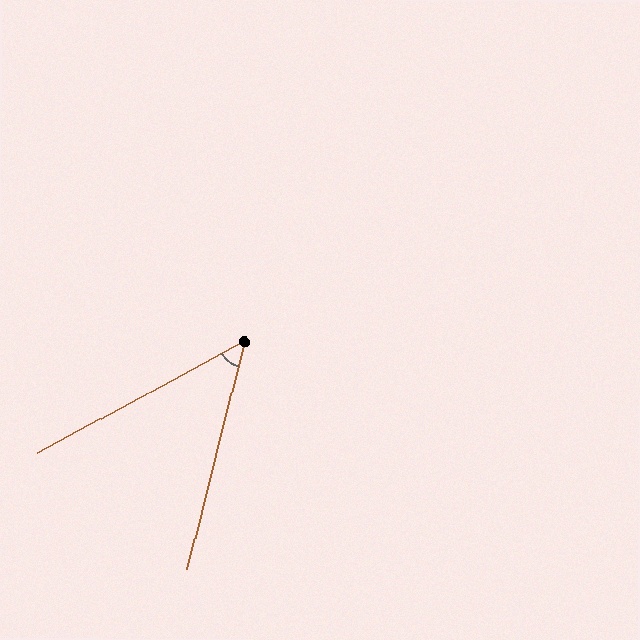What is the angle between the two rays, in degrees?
Approximately 48 degrees.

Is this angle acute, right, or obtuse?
It is acute.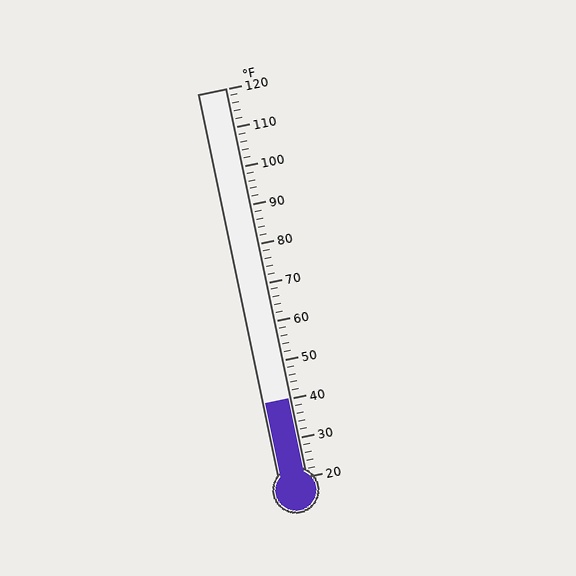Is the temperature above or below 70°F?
The temperature is below 70°F.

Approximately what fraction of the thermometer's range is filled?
The thermometer is filled to approximately 20% of its range.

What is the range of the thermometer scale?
The thermometer scale ranges from 20°F to 120°F.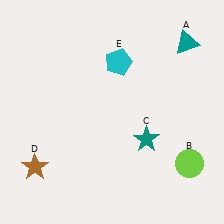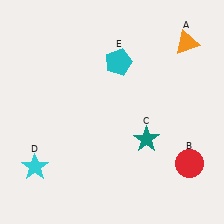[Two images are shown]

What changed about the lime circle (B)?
In Image 1, B is lime. In Image 2, it changed to red.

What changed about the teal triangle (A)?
In Image 1, A is teal. In Image 2, it changed to orange.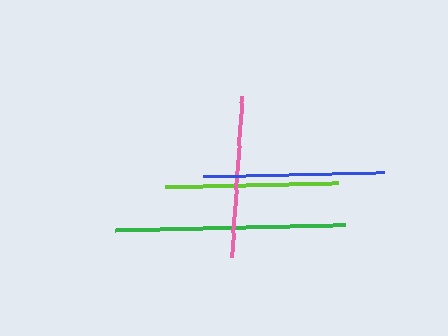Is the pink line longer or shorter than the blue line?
The blue line is longer than the pink line.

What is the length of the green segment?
The green segment is approximately 230 pixels long.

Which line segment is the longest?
The green line is the longest at approximately 230 pixels.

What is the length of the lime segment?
The lime segment is approximately 172 pixels long.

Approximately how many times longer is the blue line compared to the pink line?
The blue line is approximately 1.1 times the length of the pink line.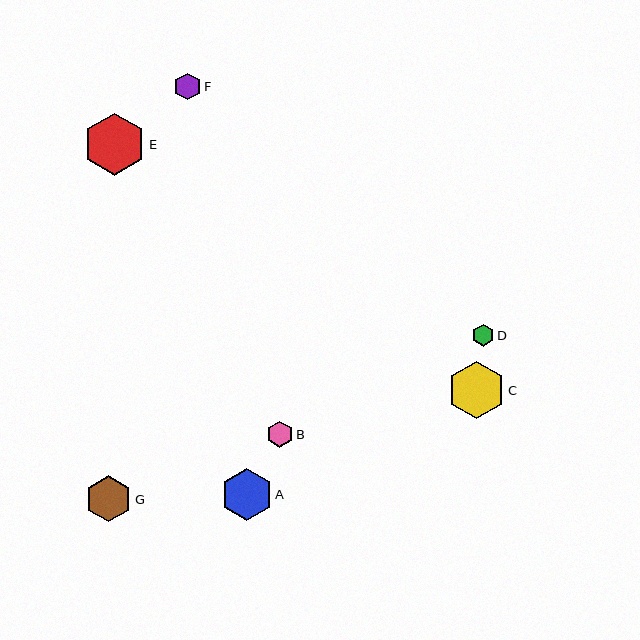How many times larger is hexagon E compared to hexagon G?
Hexagon E is approximately 1.3 times the size of hexagon G.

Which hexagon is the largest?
Hexagon E is the largest with a size of approximately 62 pixels.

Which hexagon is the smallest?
Hexagon D is the smallest with a size of approximately 22 pixels.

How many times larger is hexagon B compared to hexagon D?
Hexagon B is approximately 1.2 times the size of hexagon D.